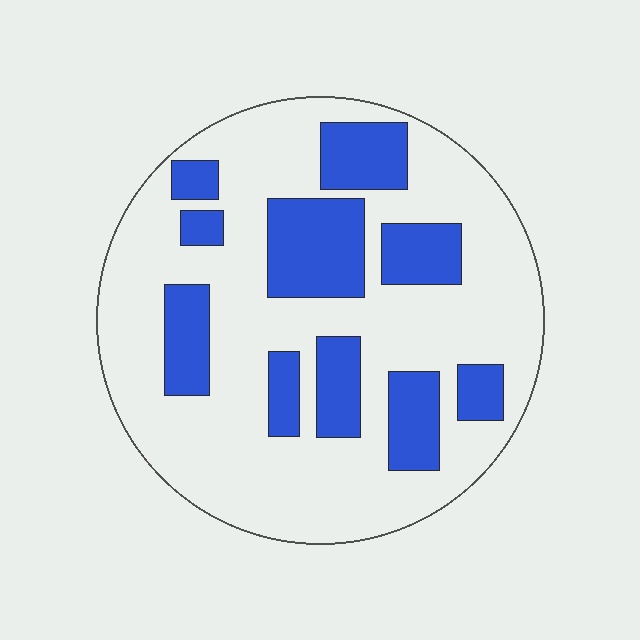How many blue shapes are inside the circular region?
10.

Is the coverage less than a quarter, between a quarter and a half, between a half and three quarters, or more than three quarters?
Between a quarter and a half.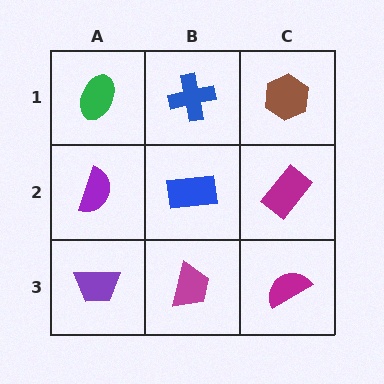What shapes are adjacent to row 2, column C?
A brown hexagon (row 1, column C), a magenta semicircle (row 3, column C), a blue rectangle (row 2, column B).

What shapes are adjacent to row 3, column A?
A purple semicircle (row 2, column A), a magenta trapezoid (row 3, column B).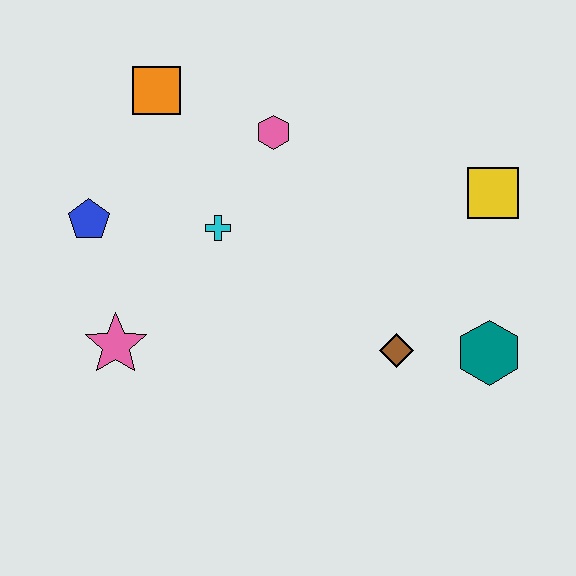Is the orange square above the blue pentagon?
Yes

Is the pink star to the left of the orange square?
Yes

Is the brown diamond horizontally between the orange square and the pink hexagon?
No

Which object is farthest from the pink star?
The yellow square is farthest from the pink star.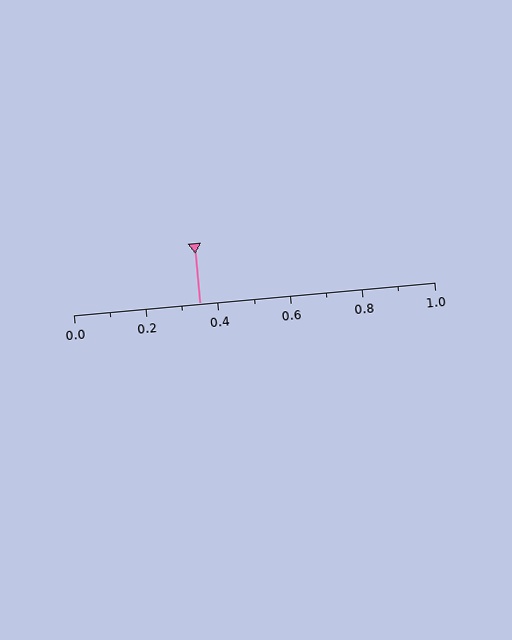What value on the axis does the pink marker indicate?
The marker indicates approximately 0.35.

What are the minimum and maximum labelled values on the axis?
The axis runs from 0.0 to 1.0.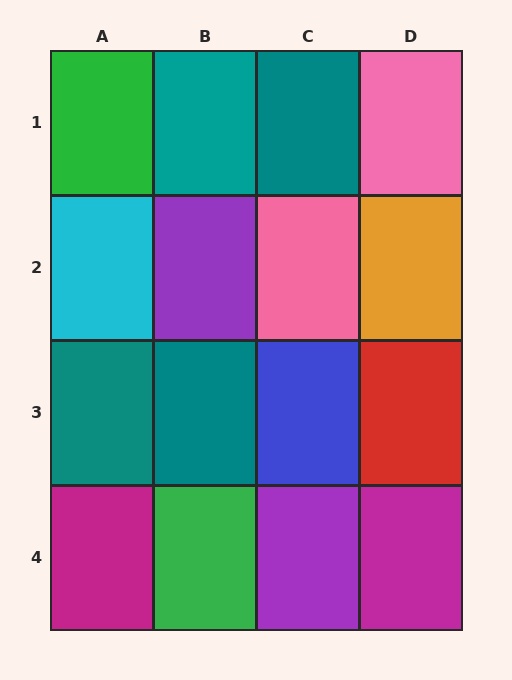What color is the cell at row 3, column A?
Teal.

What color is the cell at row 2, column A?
Cyan.